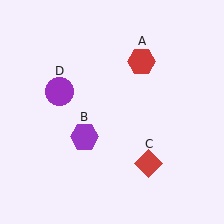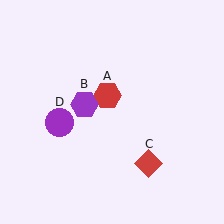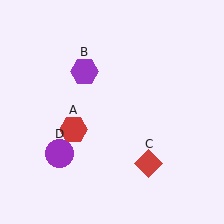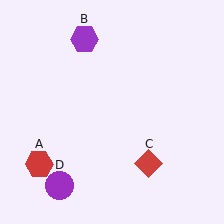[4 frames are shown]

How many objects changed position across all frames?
3 objects changed position: red hexagon (object A), purple hexagon (object B), purple circle (object D).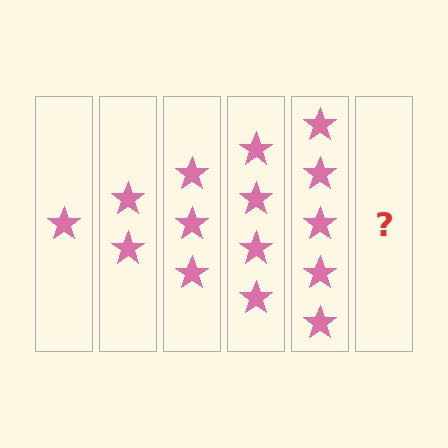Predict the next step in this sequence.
The next step is 6 stars.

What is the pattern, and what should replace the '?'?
The pattern is that each step adds one more star. The '?' should be 6 stars.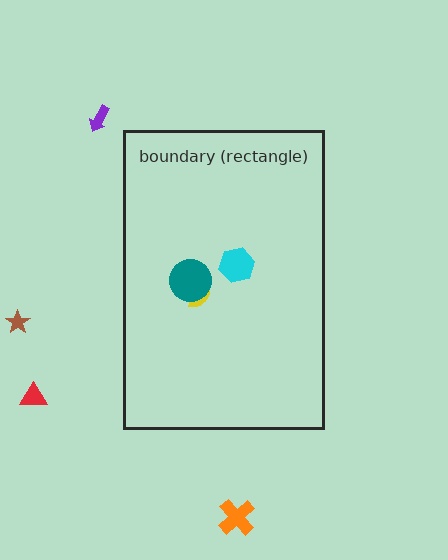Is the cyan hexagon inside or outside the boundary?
Inside.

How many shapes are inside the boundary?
3 inside, 4 outside.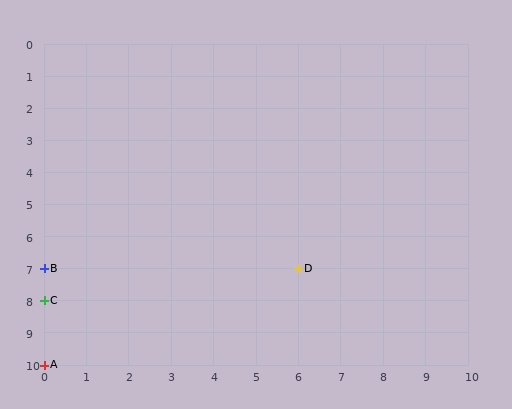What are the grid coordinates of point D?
Point D is at grid coordinates (6, 7).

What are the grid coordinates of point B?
Point B is at grid coordinates (0, 7).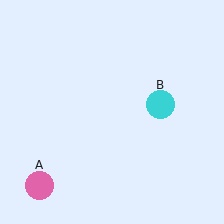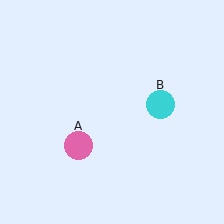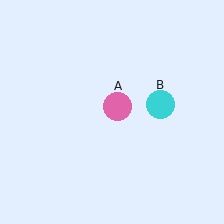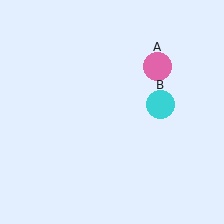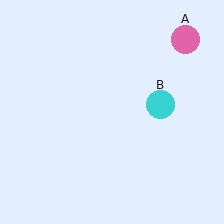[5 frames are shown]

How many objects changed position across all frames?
1 object changed position: pink circle (object A).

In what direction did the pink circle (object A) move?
The pink circle (object A) moved up and to the right.